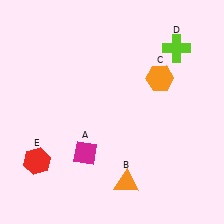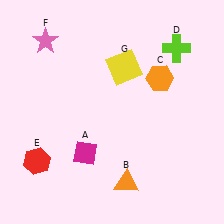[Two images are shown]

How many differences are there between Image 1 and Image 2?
There are 2 differences between the two images.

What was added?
A pink star (F), a yellow square (G) were added in Image 2.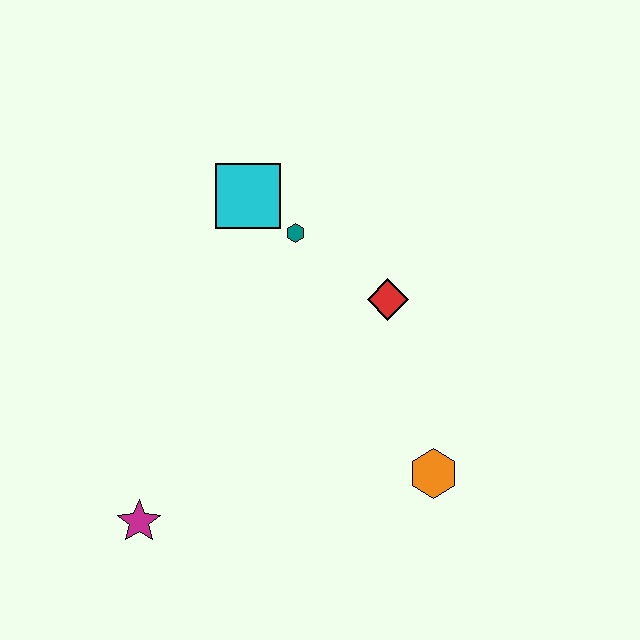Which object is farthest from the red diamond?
The magenta star is farthest from the red diamond.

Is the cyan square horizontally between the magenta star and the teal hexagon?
Yes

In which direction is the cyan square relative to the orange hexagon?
The cyan square is above the orange hexagon.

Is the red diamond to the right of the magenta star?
Yes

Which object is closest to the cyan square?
The teal hexagon is closest to the cyan square.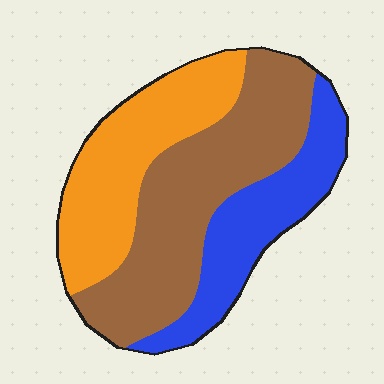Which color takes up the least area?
Blue, at roughly 25%.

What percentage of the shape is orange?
Orange takes up between a quarter and a half of the shape.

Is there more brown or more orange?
Brown.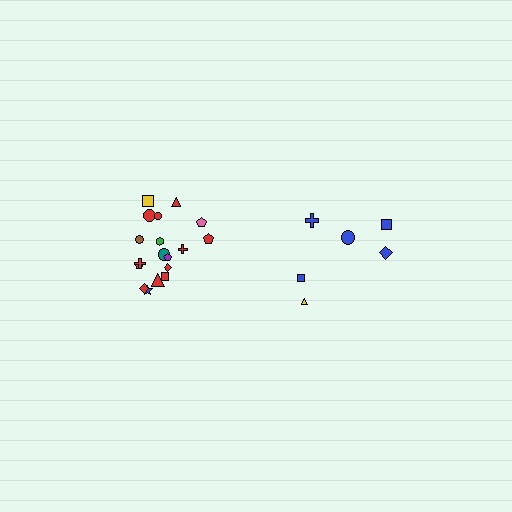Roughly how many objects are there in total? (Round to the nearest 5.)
Roughly 25 objects in total.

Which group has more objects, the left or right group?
The left group.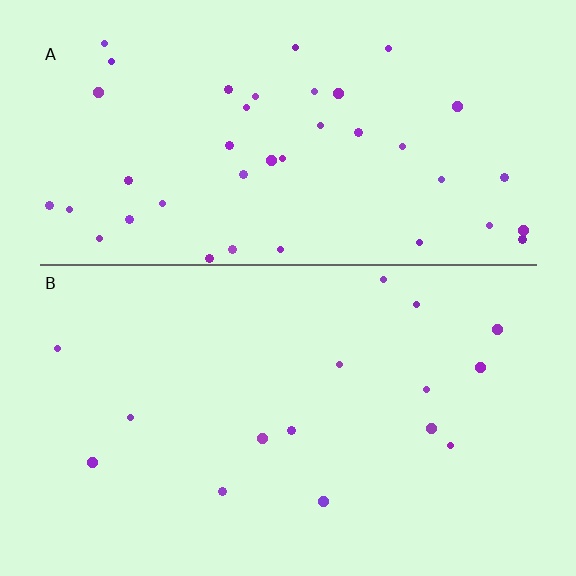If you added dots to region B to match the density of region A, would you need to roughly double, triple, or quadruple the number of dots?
Approximately triple.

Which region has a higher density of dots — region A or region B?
A (the top).